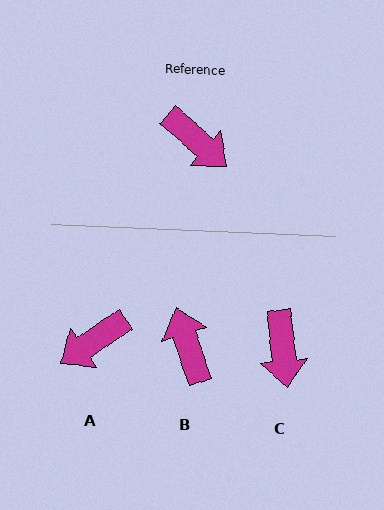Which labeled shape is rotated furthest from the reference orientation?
B, about 150 degrees away.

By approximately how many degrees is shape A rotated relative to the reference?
Approximately 104 degrees clockwise.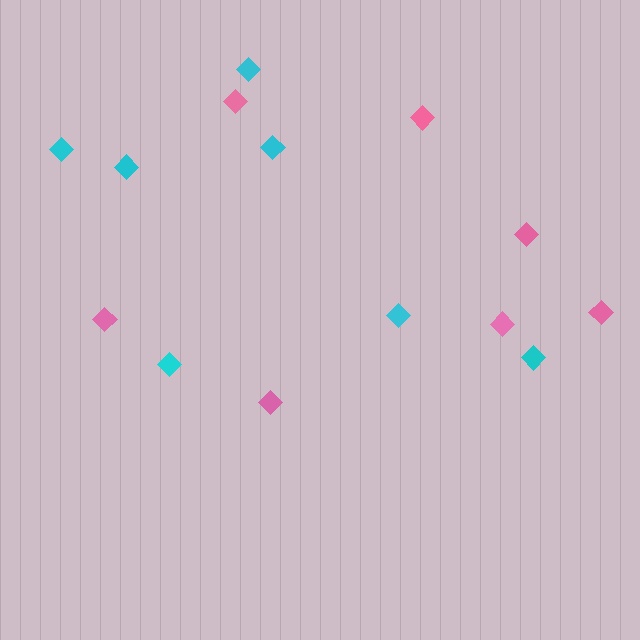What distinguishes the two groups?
There are 2 groups: one group of pink diamonds (7) and one group of cyan diamonds (7).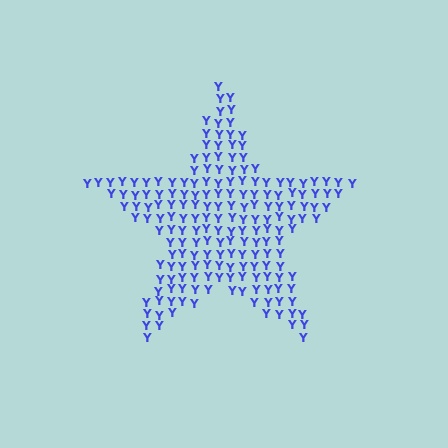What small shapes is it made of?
It is made of small letter Y's.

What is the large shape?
The large shape is a star.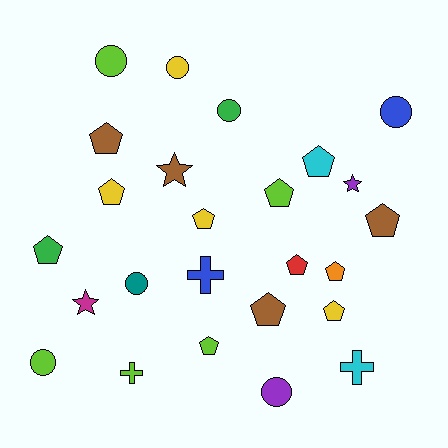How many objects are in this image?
There are 25 objects.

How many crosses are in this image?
There are 3 crosses.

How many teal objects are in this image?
There is 1 teal object.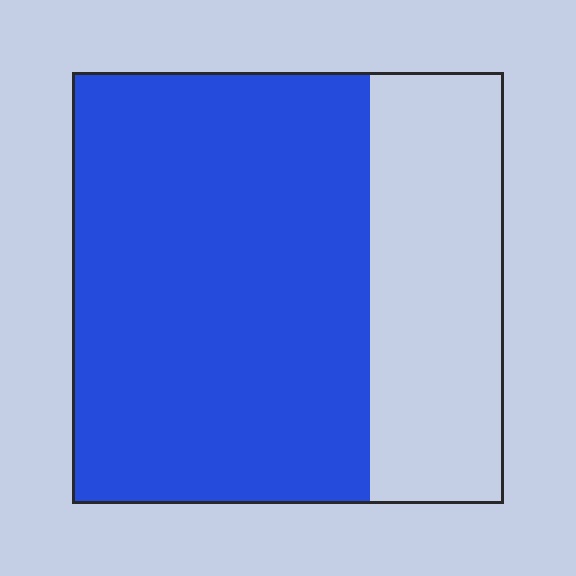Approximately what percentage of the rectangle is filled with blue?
Approximately 70%.